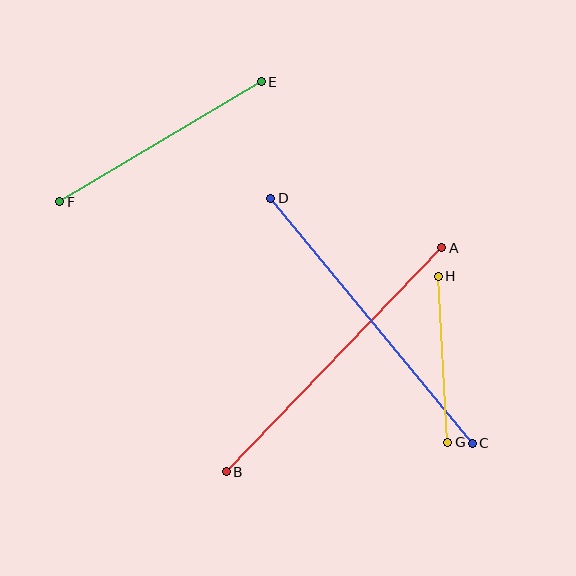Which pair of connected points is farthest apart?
Points C and D are farthest apart.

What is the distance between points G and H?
The distance is approximately 167 pixels.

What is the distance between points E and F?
The distance is approximately 235 pixels.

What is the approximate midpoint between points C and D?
The midpoint is at approximately (371, 321) pixels.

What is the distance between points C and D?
The distance is approximately 318 pixels.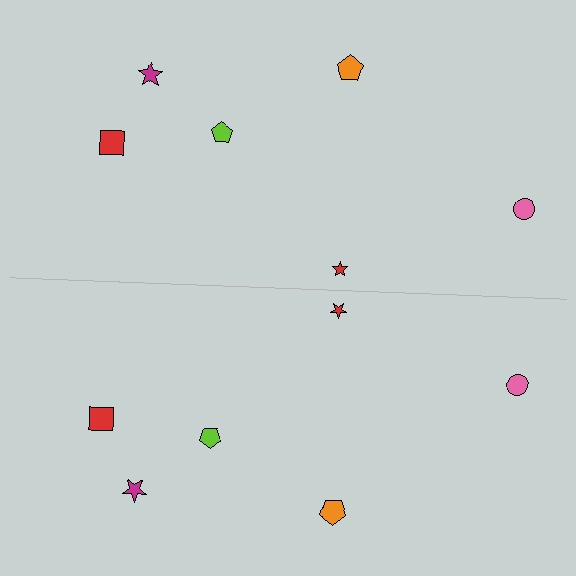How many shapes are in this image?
There are 12 shapes in this image.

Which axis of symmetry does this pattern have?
The pattern has a horizontal axis of symmetry running through the center of the image.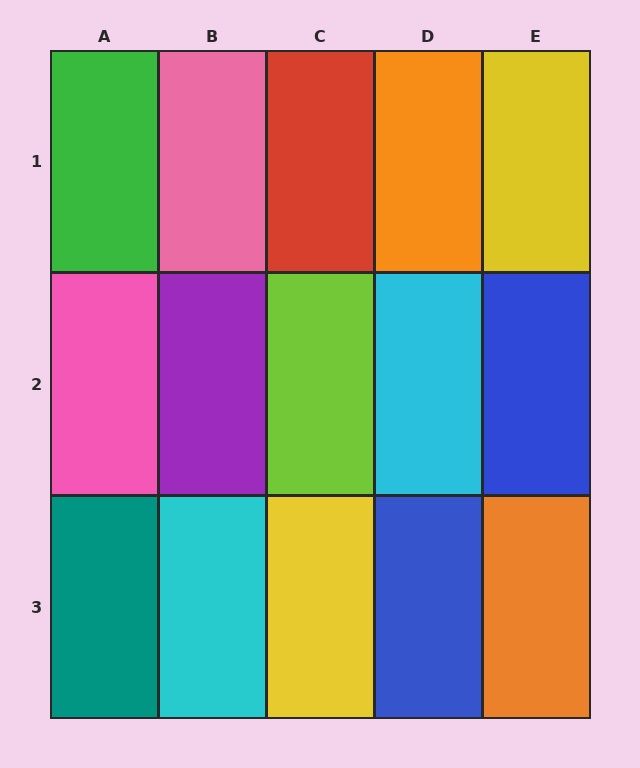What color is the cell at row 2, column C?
Lime.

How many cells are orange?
2 cells are orange.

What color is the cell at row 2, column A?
Pink.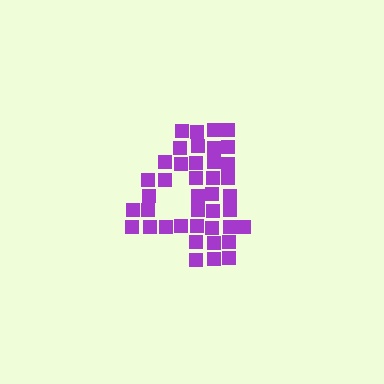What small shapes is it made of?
It is made of small squares.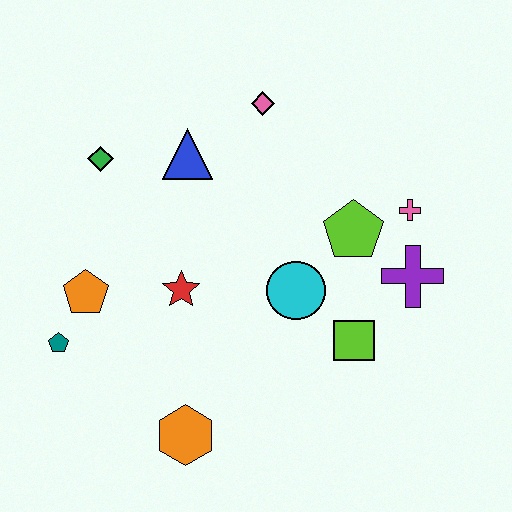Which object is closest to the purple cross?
The pink cross is closest to the purple cross.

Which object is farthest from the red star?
The pink cross is farthest from the red star.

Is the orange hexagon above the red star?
No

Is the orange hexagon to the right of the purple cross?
No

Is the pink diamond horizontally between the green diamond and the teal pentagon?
No